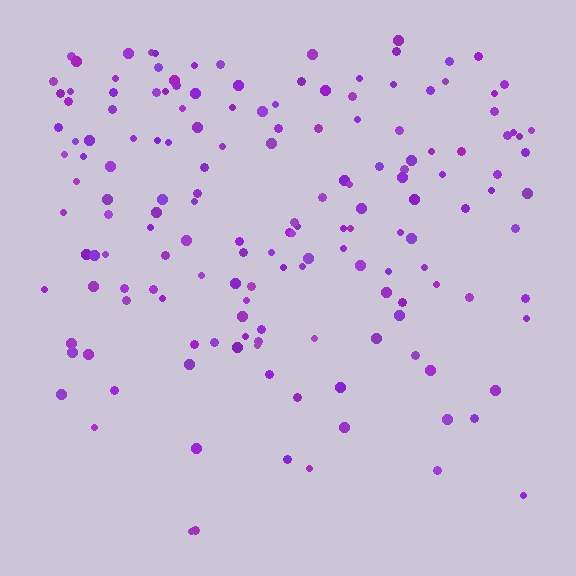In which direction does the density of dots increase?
From bottom to top, with the top side densest.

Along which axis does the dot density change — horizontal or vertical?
Vertical.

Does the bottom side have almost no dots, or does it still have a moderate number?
Still a moderate number, just noticeably fewer than the top.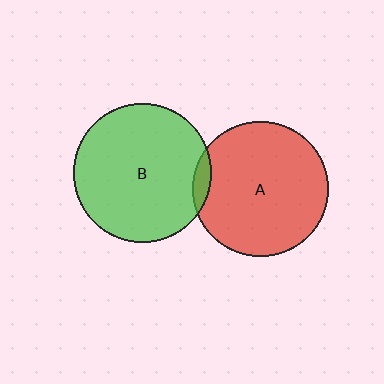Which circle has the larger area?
Circle B (green).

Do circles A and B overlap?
Yes.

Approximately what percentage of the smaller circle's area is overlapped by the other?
Approximately 5%.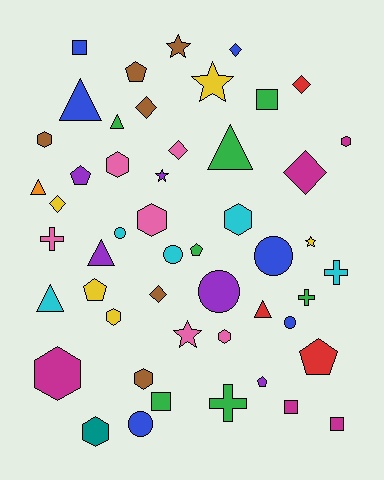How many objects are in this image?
There are 50 objects.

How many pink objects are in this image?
There are 6 pink objects.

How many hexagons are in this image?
There are 10 hexagons.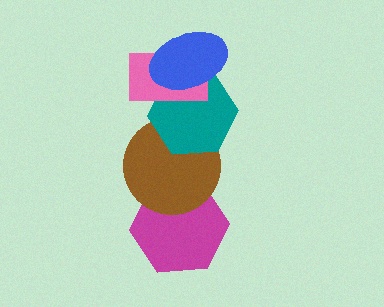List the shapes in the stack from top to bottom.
From top to bottom: the blue ellipse, the pink rectangle, the teal hexagon, the brown circle, the magenta hexagon.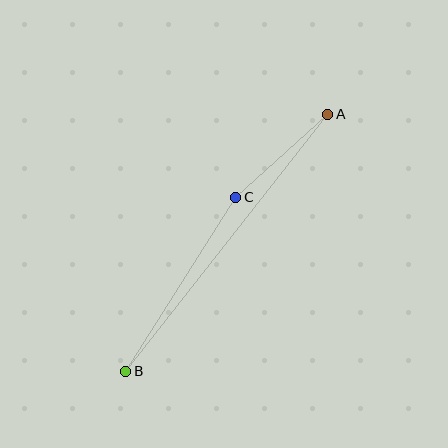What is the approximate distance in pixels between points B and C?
The distance between B and C is approximately 206 pixels.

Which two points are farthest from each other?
Points A and B are farthest from each other.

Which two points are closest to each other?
Points A and C are closest to each other.